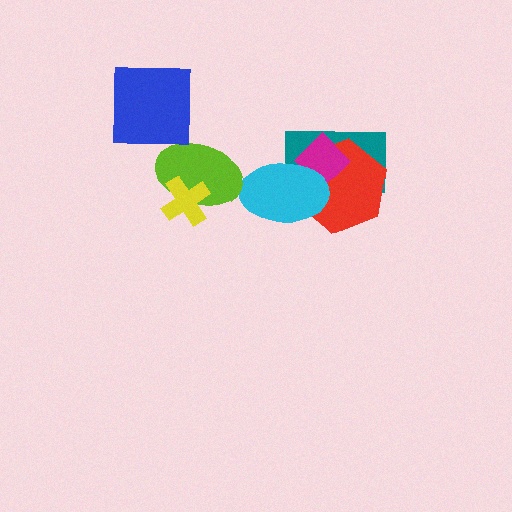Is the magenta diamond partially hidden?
Yes, it is partially covered by another shape.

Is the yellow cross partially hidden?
No, no other shape covers it.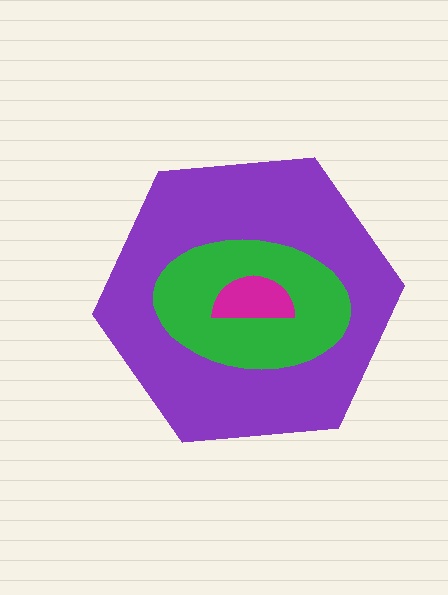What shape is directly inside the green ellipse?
The magenta semicircle.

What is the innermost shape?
The magenta semicircle.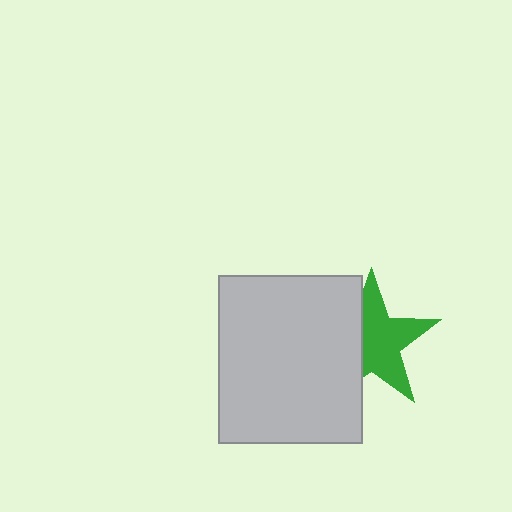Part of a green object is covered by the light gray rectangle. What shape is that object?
It is a star.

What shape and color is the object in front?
The object in front is a light gray rectangle.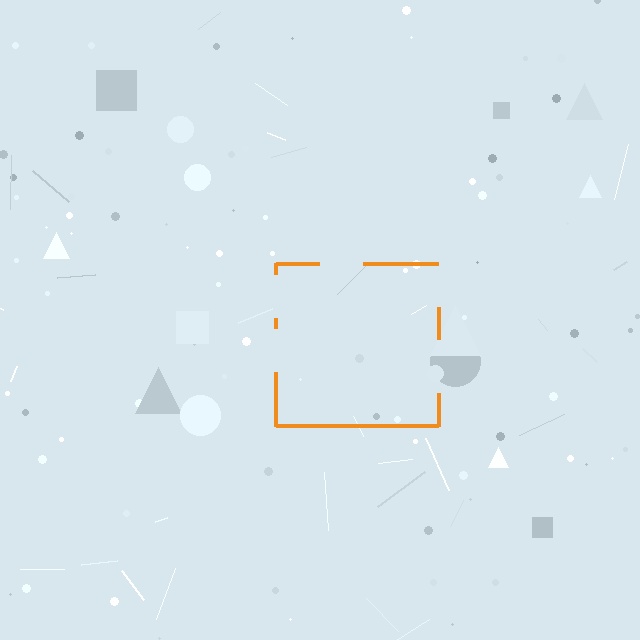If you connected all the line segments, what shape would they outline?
They would outline a square.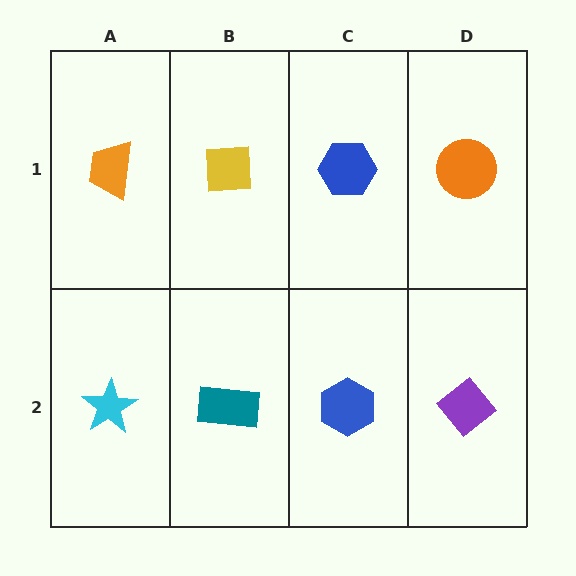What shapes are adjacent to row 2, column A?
An orange trapezoid (row 1, column A), a teal rectangle (row 2, column B).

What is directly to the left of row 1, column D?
A blue hexagon.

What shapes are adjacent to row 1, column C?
A blue hexagon (row 2, column C), a yellow square (row 1, column B), an orange circle (row 1, column D).